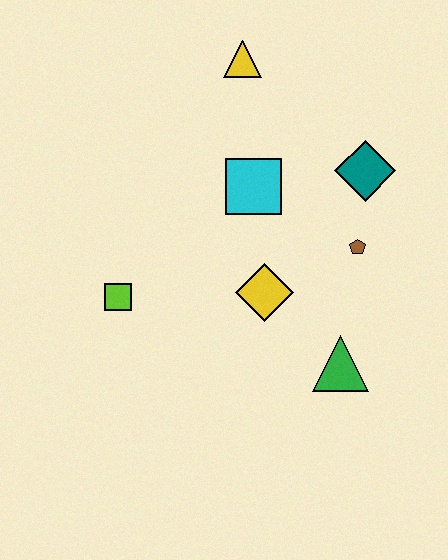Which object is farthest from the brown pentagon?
The lime square is farthest from the brown pentagon.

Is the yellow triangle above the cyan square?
Yes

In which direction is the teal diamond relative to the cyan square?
The teal diamond is to the right of the cyan square.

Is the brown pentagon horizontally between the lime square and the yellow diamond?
No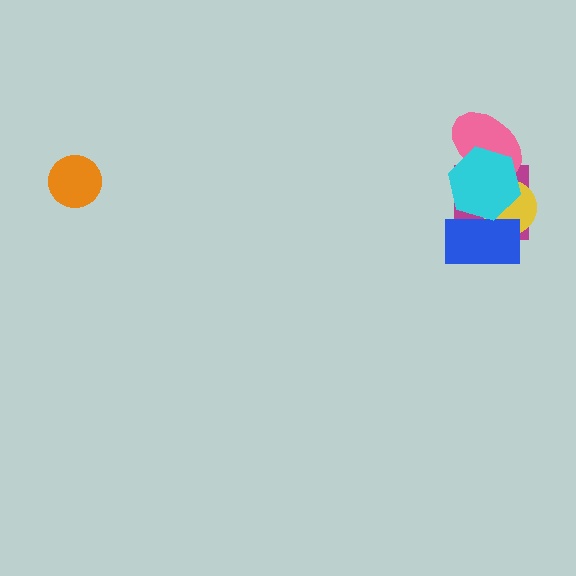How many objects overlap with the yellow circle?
3 objects overlap with the yellow circle.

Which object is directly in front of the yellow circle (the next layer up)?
The blue rectangle is directly in front of the yellow circle.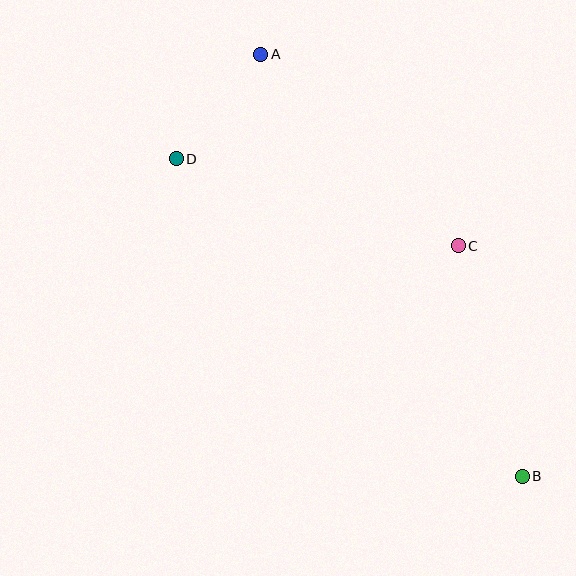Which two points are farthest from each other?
Points A and B are farthest from each other.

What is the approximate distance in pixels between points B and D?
The distance between B and D is approximately 470 pixels.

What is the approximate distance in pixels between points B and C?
The distance between B and C is approximately 239 pixels.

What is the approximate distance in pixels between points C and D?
The distance between C and D is approximately 295 pixels.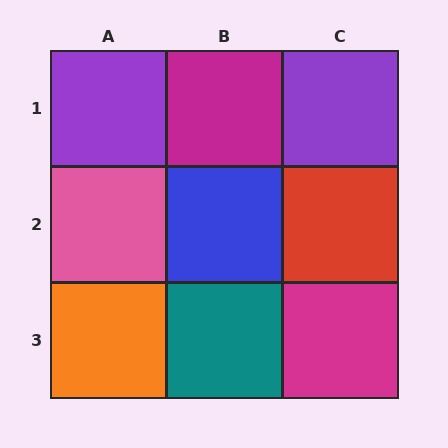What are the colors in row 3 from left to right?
Orange, teal, magenta.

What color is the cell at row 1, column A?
Purple.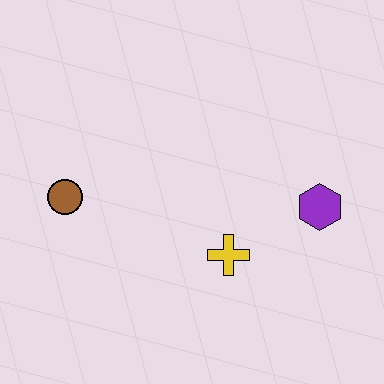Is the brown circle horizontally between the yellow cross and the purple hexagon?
No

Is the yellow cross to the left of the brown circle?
No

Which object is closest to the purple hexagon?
The yellow cross is closest to the purple hexagon.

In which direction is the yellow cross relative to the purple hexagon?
The yellow cross is to the left of the purple hexagon.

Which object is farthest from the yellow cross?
The brown circle is farthest from the yellow cross.